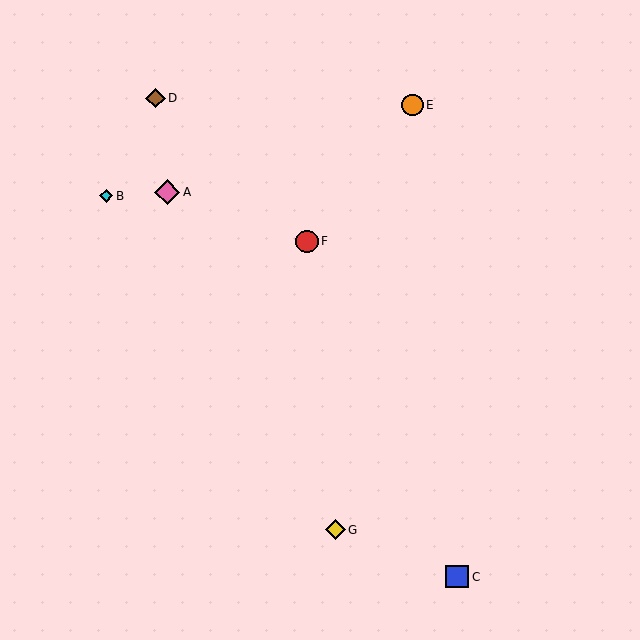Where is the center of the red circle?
The center of the red circle is at (307, 241).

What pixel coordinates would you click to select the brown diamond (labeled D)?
Click at (156, 98) to select the brown diamond D.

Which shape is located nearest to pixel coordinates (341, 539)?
The yellow diamond (labeled G) at (336, 530) is nearest to that location.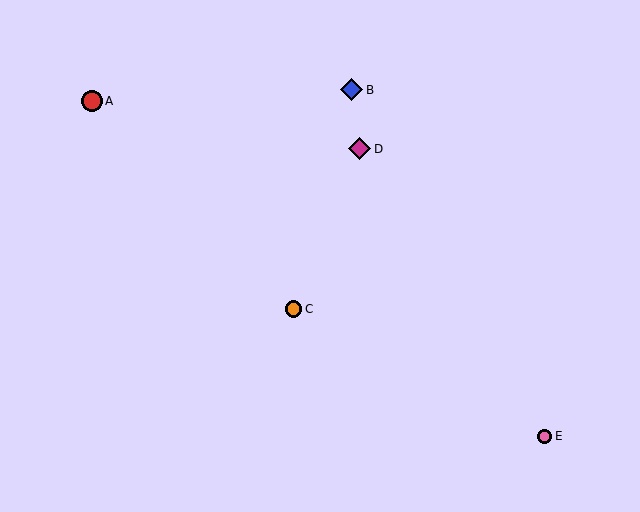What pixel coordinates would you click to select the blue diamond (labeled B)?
Click at (352, 90) to select the blue diamond B.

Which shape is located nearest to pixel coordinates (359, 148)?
The magenta diamond (labeled D) at (359, 149) is nearest to that location.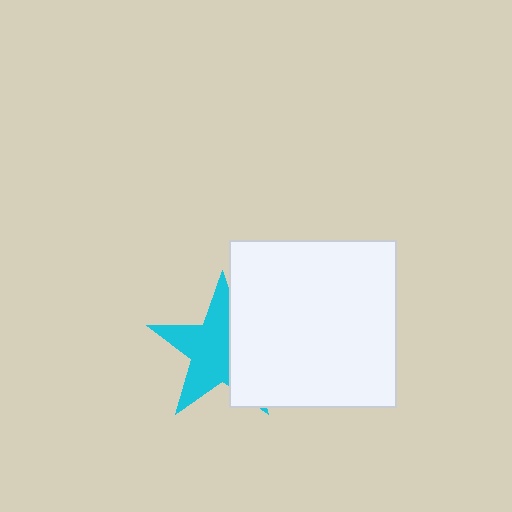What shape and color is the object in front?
The object in front is a white square.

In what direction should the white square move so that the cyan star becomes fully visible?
The white square should move right. That is the shortest direction to clear the overlap and leave the cyan star fully visible.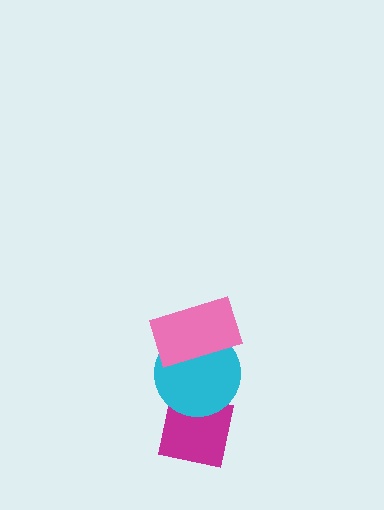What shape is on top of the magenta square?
The cyan circle is on top of the magenta square.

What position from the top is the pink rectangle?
The pink rectangle is 1st from the top.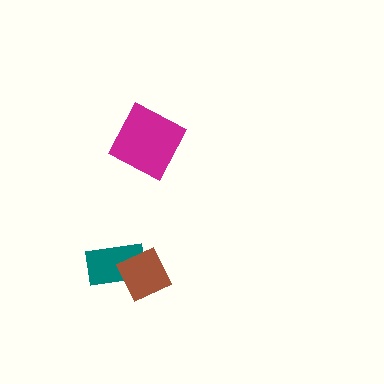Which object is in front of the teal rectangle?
The brown diamond is in front of the teal rectangle.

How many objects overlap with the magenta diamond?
0 objects overlap with the magenta diamond.